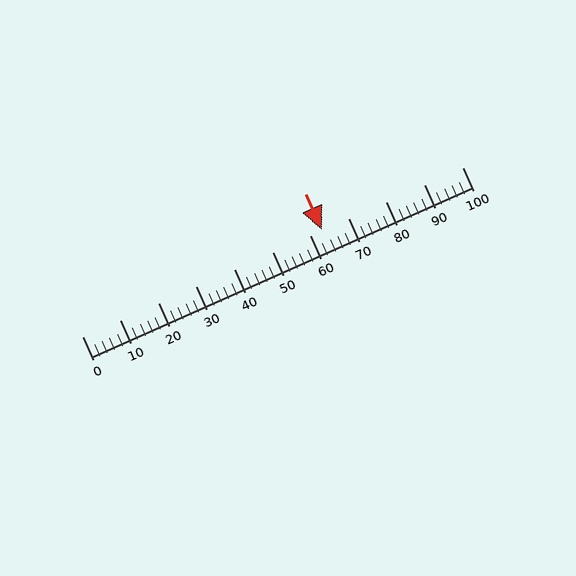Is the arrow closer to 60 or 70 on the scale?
The arrow is closer to 60.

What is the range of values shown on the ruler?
The ruler shows values from 0 to 100.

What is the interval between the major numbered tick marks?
The major tick marks are spaced 10 units apart.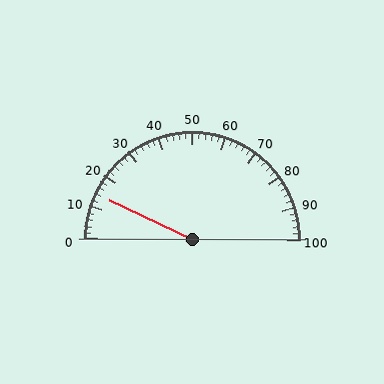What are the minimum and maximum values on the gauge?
The gauge ranges from 0 to 100.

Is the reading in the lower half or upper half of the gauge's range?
The reading is in the lower half of the range (0 to 100).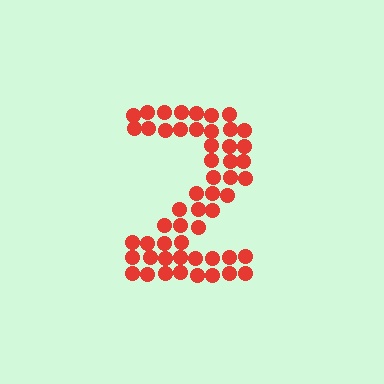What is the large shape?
The large shape is the digit 2.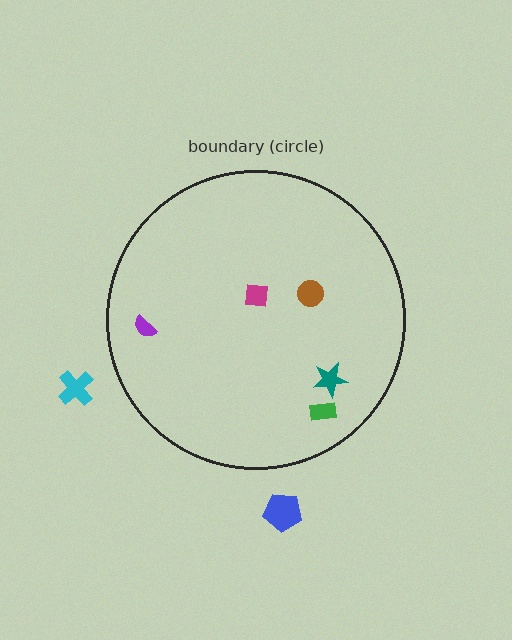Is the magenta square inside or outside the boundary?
Inside.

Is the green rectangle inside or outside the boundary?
Inside.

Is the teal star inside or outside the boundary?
Inside.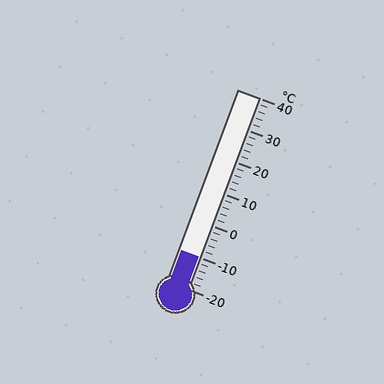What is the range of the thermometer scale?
The thermometer scale ranges from -20°C to 40°C.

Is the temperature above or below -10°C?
The temperature is at -10°C.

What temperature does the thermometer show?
The thermometer shows approximately -10°C.